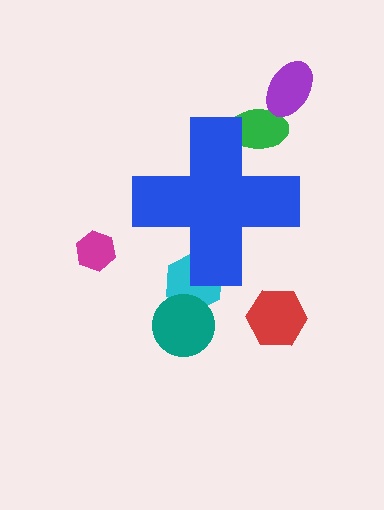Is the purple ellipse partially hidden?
No, the purple ellipse is fully visible.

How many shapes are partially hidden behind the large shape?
2 shapes are partially hidden.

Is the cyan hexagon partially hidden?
Yes, the cyan hexagon is partially hidden behind the blue cross.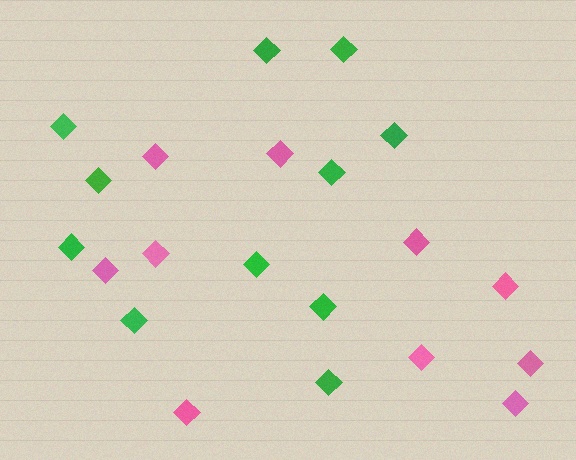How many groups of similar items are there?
There are 2 groups: one group of green diamonds (11) and one group of pink diamonds (10).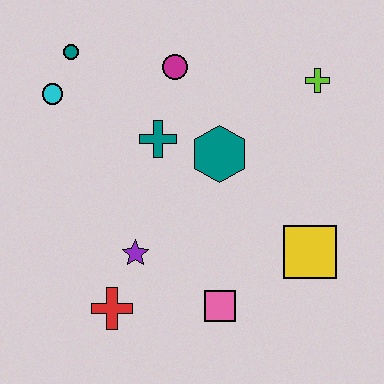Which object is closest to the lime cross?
The teal hexagon is closest to the lime cross.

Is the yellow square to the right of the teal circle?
Yes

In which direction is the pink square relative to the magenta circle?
The pink square is below the magenta circle.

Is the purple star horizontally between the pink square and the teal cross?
No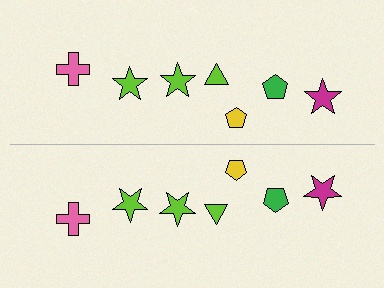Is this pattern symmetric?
Yes, this pattern has bilateral (reflection) symmetry.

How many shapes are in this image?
There are 14 shapes in this image.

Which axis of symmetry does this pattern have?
The pattern has a horizontal axis of symmetry running through the center of the image.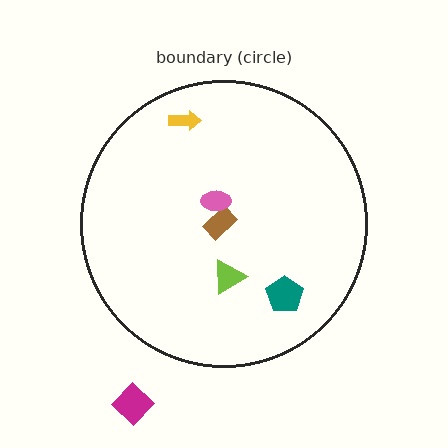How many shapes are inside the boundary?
5 inside, 1 outside.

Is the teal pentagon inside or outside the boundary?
Inside.